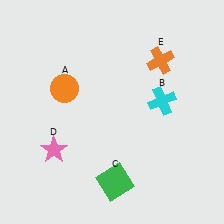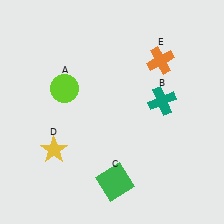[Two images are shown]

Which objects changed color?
A changed from orange to lime. B changed from cyan to teal. D changed from pink to yellow.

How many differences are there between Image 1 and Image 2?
There are 3 differences between the two images.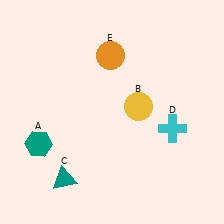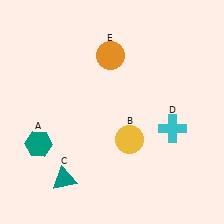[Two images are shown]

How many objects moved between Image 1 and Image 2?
1 object moved between the two images.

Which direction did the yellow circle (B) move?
The yellow circle (B) moved down.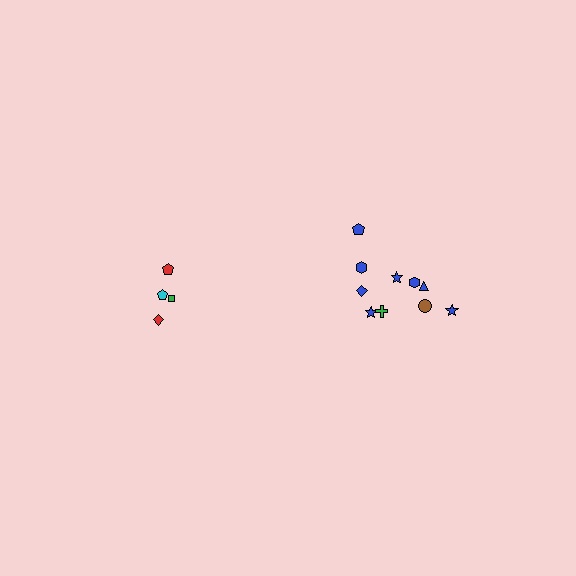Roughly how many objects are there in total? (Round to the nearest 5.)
Roughly 15 objects in total.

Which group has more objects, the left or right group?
The right group.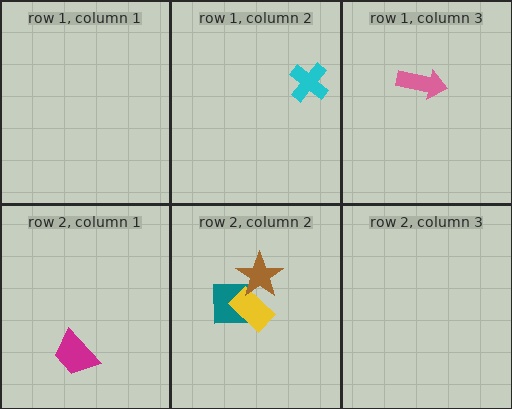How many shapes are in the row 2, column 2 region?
3.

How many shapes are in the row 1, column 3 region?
1.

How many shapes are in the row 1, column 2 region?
1.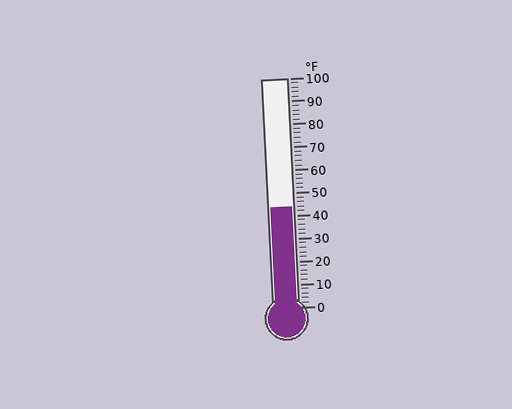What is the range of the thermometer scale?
The thermometer scale ranges from 0°F to 100°F.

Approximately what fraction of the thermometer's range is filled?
The thermometer is filled to approximately 45% of its range.